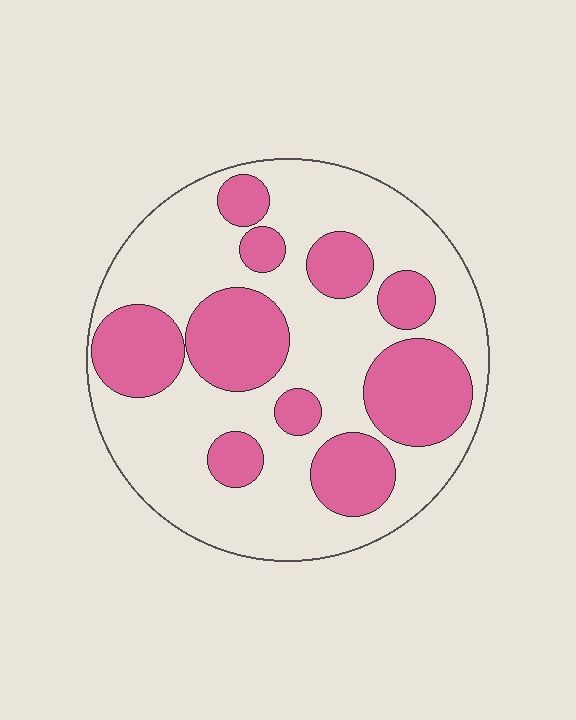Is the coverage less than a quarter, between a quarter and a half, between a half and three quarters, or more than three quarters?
Between a quarter and a half.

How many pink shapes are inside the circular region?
10.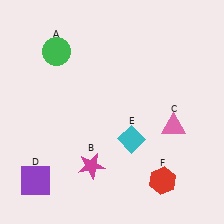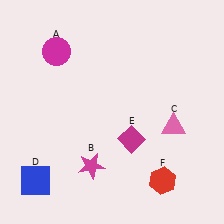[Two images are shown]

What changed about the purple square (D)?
In Image 1, D is purple. In Image 2, it changed to blue.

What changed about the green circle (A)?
In Image 1, A is green. In Image 2, it changed to magenta.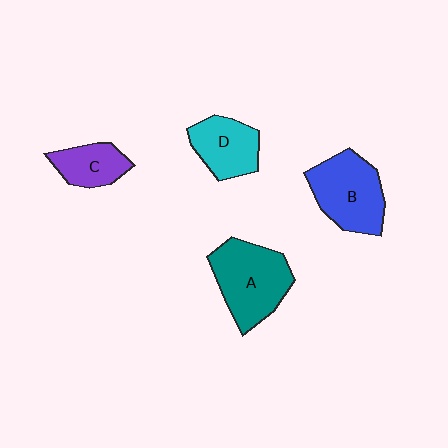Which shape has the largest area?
Shape A (teal).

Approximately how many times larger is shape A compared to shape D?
Approximately 1.5 times.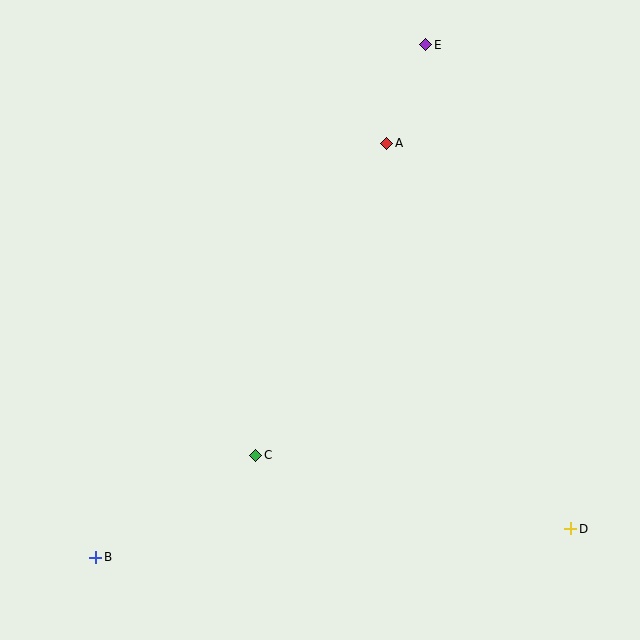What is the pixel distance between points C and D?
The distance between C and D is 324 pixels.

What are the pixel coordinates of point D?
Point D is at (571, 529).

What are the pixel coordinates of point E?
Point E is at (426, 45).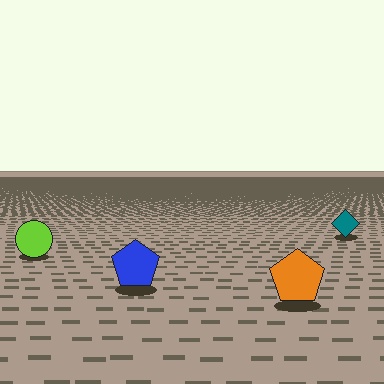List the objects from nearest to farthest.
From nearest to farthest: the orange pentagon, the blue pentagon, the lime circle, the teal diamond.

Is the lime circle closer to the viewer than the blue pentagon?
No. The blue pentagon is closer — you can tell from the texture gradient: the ground texture is coarser near it.